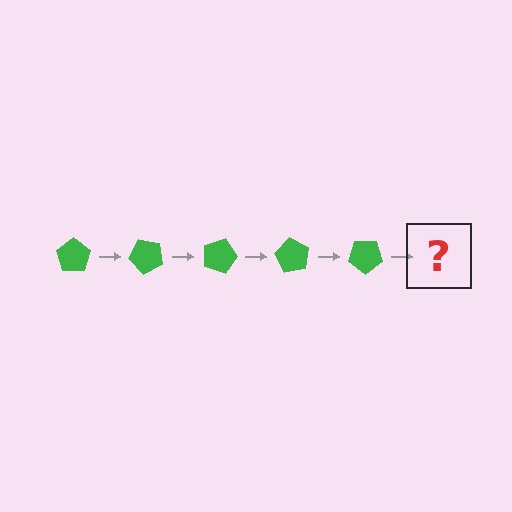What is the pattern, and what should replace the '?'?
The pattern is that the pentagon rotates 45 degrees each step. The '?' should be a green pentagon rotated 225 degrees.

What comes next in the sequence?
The next element should be a green pentagon rotated 225 degrees.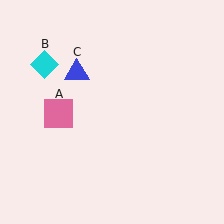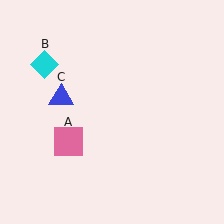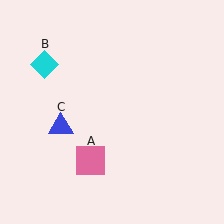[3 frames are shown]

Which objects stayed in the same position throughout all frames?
Cyan diamond (object B) remained stationary.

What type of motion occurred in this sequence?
The pink square (object A), blue triangle (object C) rotated counterclockwise around the center of the scene.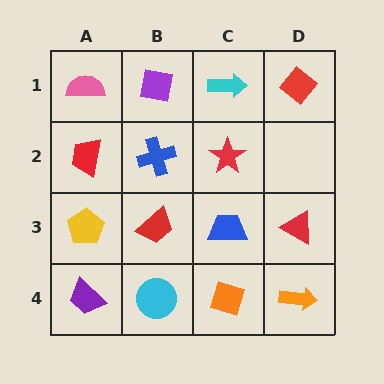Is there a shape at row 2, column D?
No, that cell is empty.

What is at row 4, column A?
A purple trapezoid.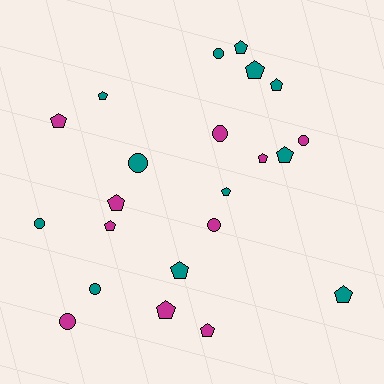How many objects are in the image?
There are 22 objects.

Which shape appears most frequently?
Pentagon, with 14 objects.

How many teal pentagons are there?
There are 8 teal pentagons.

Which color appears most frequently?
Teal, with 12 objects.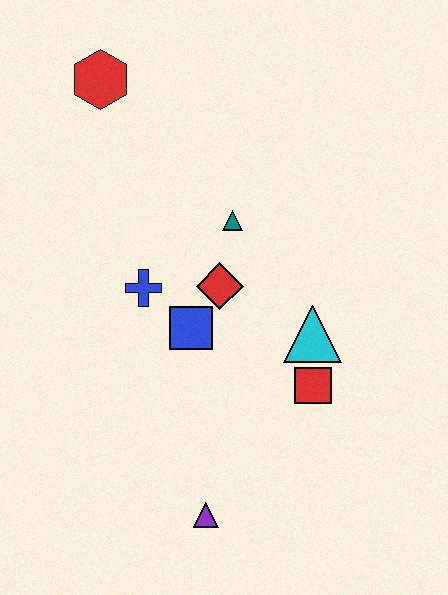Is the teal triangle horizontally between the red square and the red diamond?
Yes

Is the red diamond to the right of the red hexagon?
Yes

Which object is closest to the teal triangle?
The red diamond is closest to the teal triangle.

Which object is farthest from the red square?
The red hexagon is farthest from the red square.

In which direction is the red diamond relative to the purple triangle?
The red diamond is above the purple triangle.